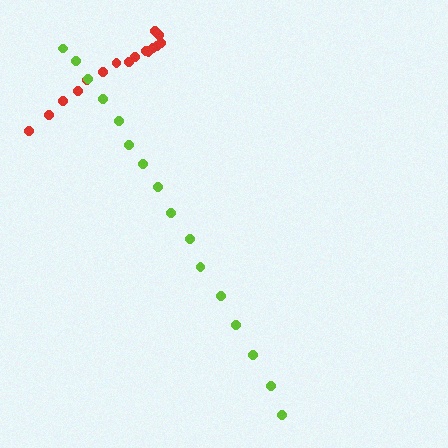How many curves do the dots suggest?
There are 2 distinct paths.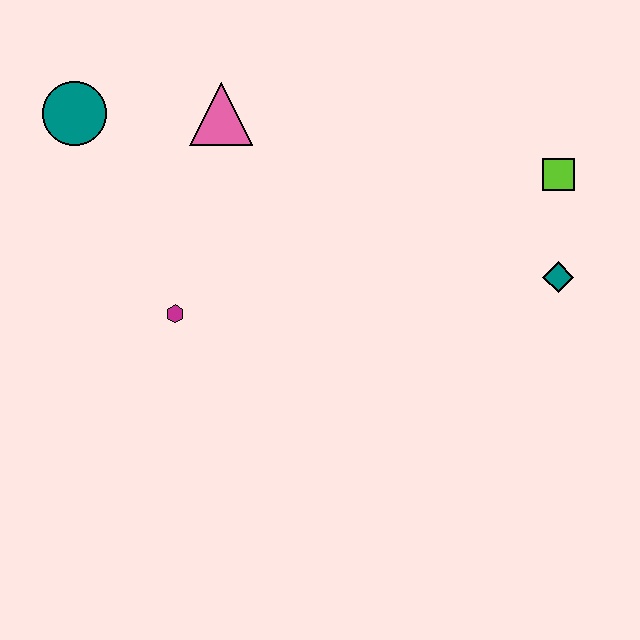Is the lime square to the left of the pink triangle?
No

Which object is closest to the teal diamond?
The lime square is closest to the teal diamond.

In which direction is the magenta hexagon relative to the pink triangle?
The magenta hexagon is below the pink triangle.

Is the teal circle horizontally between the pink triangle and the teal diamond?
No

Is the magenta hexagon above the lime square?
No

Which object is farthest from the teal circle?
The teal diamond is farthest from the teal circle.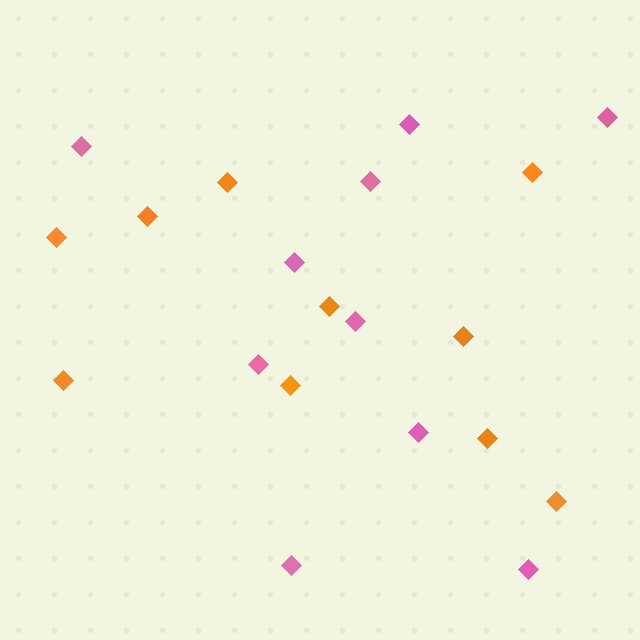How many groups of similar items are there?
There are 2 groups: one group of orange diamonds (10) and one group of pink diamonds (10).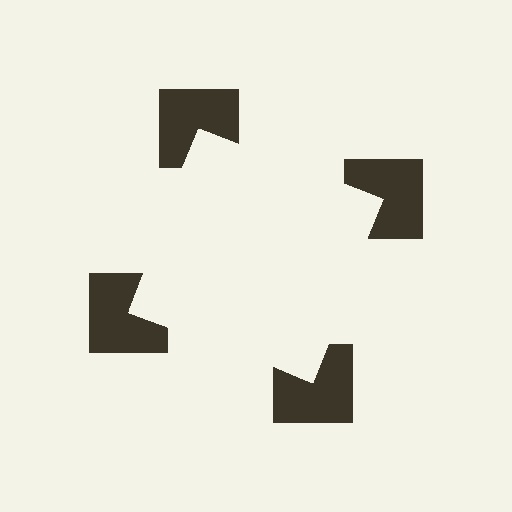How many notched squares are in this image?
There are 4 — one at each vertex of the illusory square.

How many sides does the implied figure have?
4 sides.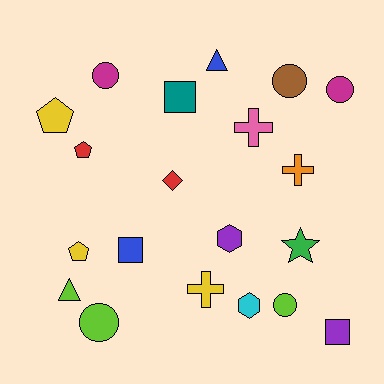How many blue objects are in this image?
There are 2 blue objects.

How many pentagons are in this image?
There are 3 pentagons.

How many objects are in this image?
There are 20 objects.